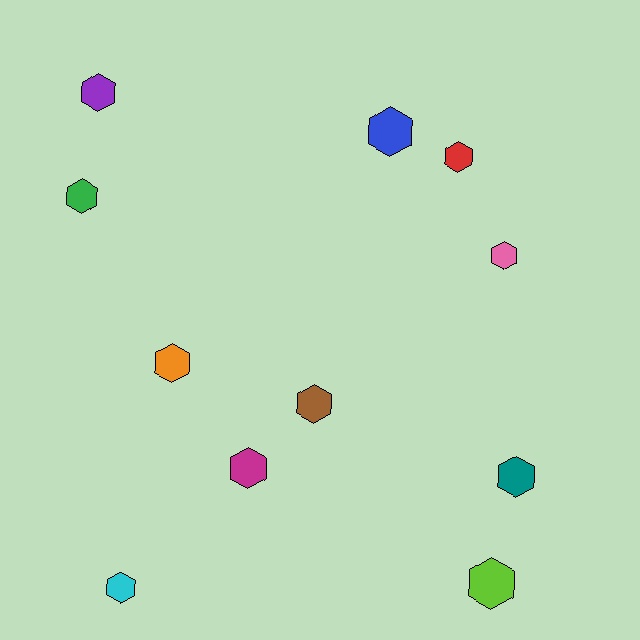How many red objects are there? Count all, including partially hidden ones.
There is 1 red object.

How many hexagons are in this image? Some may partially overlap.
There are 11 hexagons.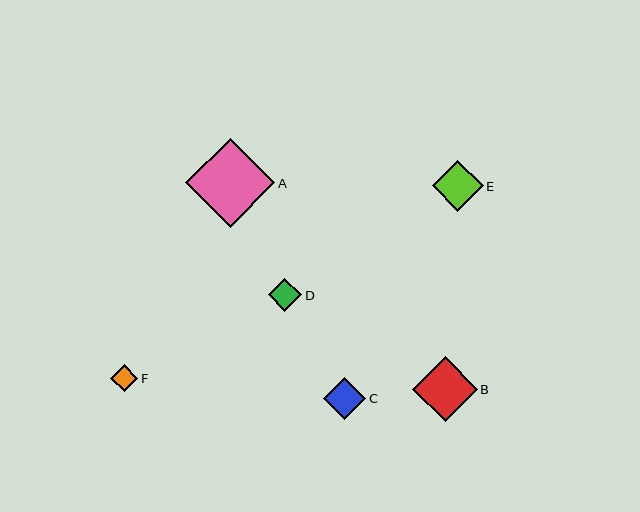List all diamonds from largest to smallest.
From largest to smallest: A, B, E, C, D, F.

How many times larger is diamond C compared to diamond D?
Diamond C is approximately 1.3 times the size of diamond D.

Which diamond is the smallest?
Diamond F is the smallest with a size of approximately 27 pixels.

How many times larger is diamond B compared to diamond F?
Diamond B is approximately 2.4 times the size of diamond F.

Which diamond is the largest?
Diamond A is the largest with a size of approximately 89 pixels.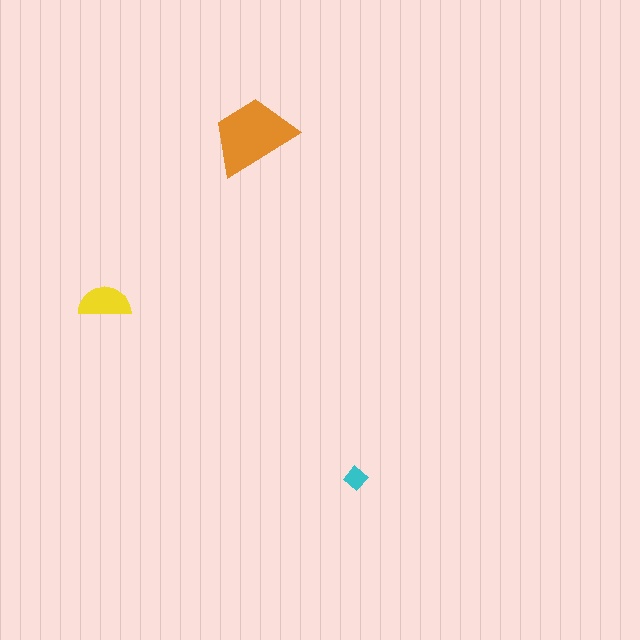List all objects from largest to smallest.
The orange trapezoid, the yellow semicircle, the cyan diamond.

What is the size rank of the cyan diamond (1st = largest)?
3rd.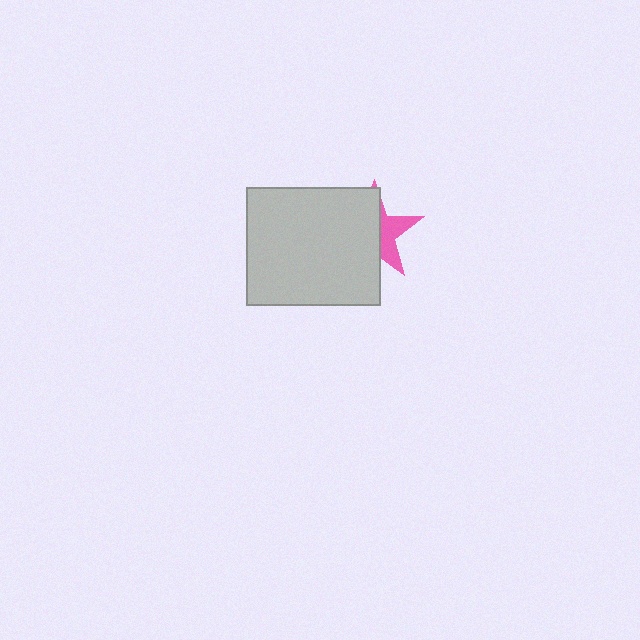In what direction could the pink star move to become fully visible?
The pink star could move right. That would shift it out from behind the light gray rectangle entirely.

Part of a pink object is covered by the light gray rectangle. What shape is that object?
It is a star.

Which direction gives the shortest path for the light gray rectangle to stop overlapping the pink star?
Moving left gives the shortest separation.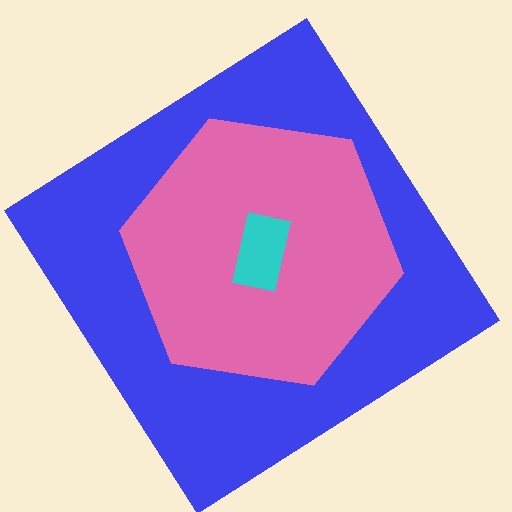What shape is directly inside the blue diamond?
The pink hexagon.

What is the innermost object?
The cyan rectangle.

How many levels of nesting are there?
3.